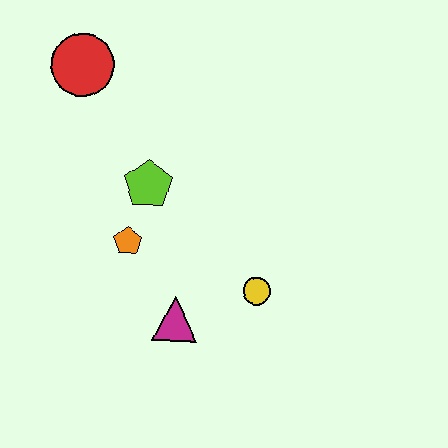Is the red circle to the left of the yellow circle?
Yes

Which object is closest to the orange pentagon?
The lime pentagon is closest to the orange pentagon.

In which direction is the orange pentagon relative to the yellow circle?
The orange pentagon is to the left of the yellow circle.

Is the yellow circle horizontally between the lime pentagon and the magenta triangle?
No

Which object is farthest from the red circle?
The yellow circle is farthest from the red circle.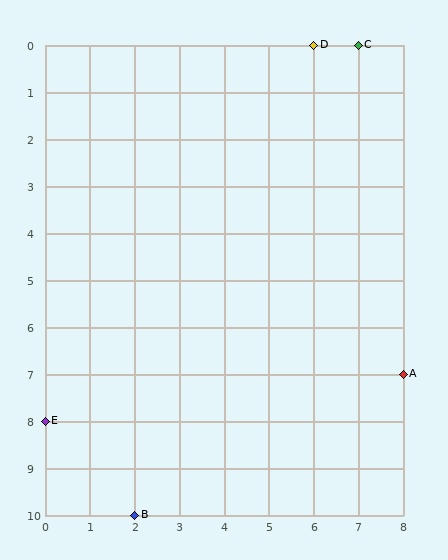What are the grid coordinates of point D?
Point D is at grid coordinates (6, 0).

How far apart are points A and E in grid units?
Points A and E are 8 columns and 1 row apart (about 8.1 grid units diagonally).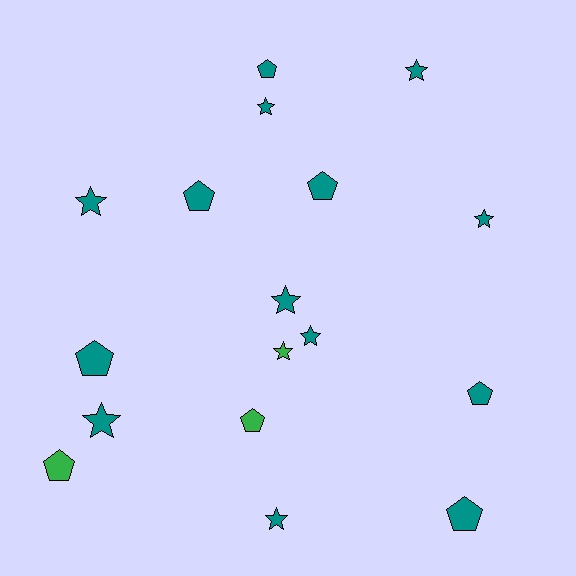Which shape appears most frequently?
Star, with 9 objects.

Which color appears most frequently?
Teal, with 14 objects.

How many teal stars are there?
There are 8 teal stars.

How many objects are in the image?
There are 17 objects.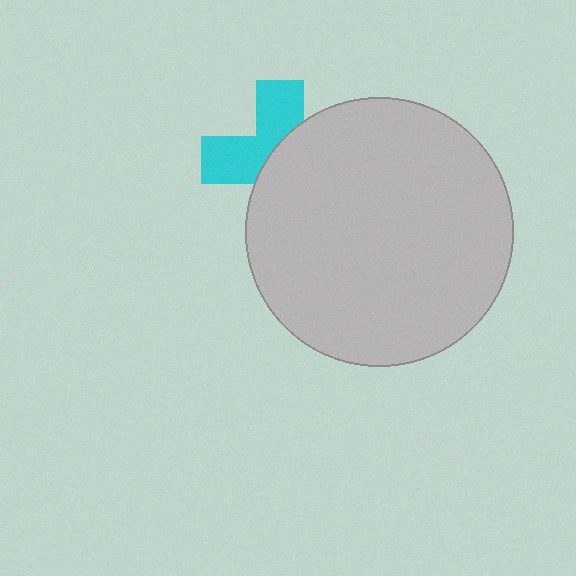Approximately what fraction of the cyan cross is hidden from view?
Roughly 56% of the cyan cross is hidden behind the light gray circle.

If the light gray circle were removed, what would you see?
You would see the complete cyan cross.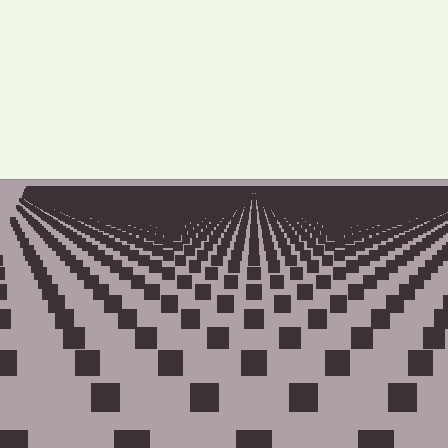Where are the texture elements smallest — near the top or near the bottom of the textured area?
Near the top.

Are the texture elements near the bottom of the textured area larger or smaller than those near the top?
Larger. Near the bottom, elements are closer to the viewer and appear at a bigger on-screen size.